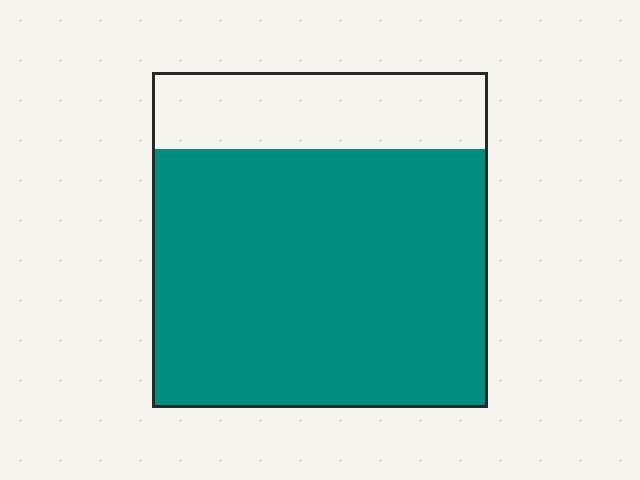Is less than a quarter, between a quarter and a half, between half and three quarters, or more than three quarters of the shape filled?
More than three quarters.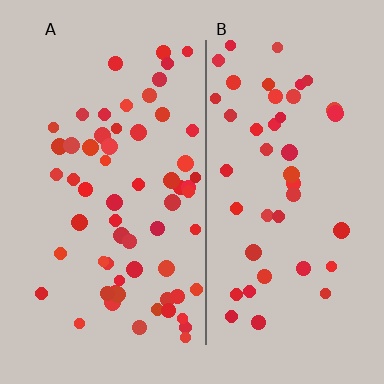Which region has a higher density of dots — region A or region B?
A (the left).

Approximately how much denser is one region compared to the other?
Approximately 1.4× — region A over region B.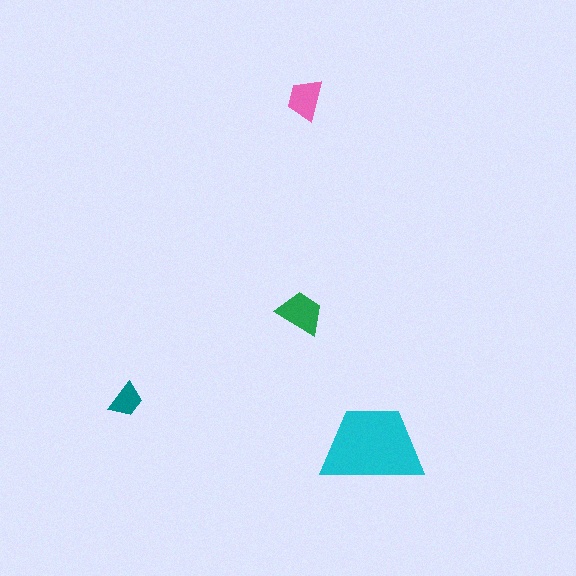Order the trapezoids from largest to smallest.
the cyan one, the green one, the pink one, the teal one.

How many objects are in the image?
There are 4 objects in the image.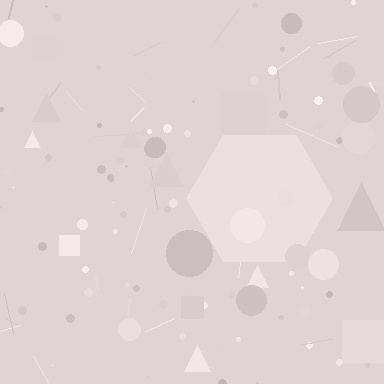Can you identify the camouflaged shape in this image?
The camouflaged shape is a hexagon.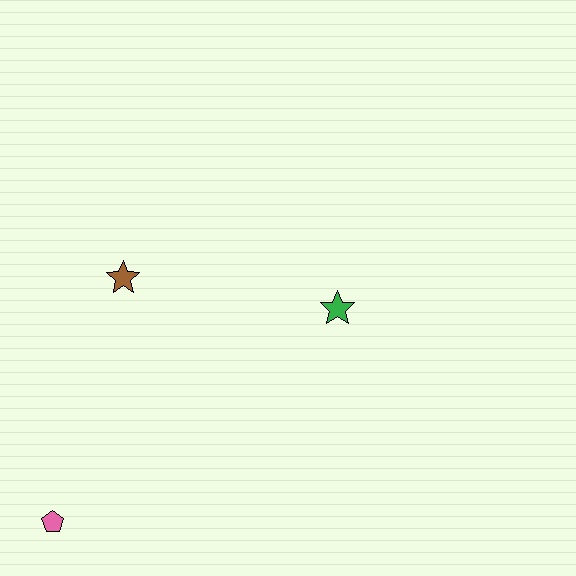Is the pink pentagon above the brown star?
No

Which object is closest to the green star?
The brown star is closest to the green star.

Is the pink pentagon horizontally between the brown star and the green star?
No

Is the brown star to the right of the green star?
No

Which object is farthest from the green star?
The pink pentagon is farthest from the green star.